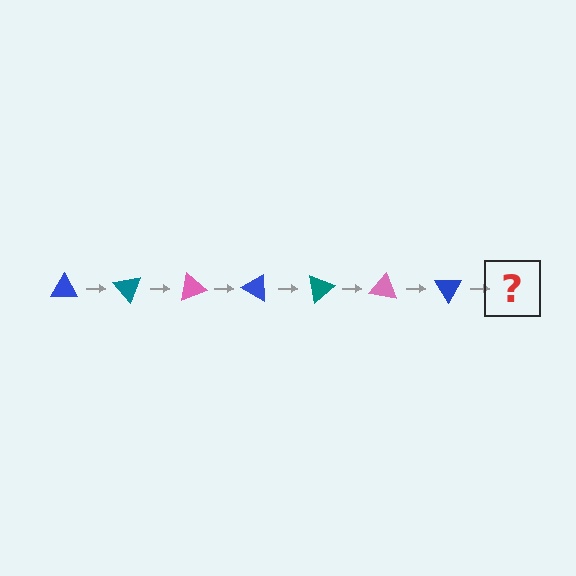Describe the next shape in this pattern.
It should be a teal triangle, rotated 350 degrees from the start.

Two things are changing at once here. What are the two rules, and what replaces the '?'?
The two rules are that it rotates 50 degrees each step and the color cycles through blue, teal, and pink. The '?' should be a teal triangle, rotated 350 degrees from the start.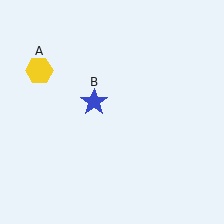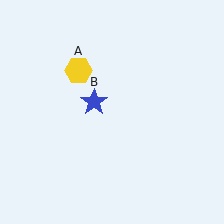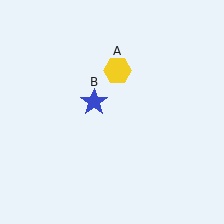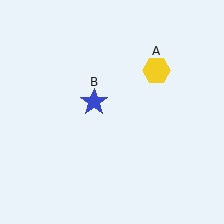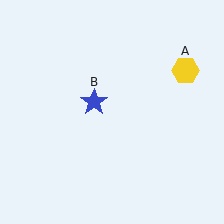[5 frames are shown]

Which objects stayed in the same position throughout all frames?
Blue star (object B) remained stationary.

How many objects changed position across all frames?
1 object changed position: yellow hexagon (object A).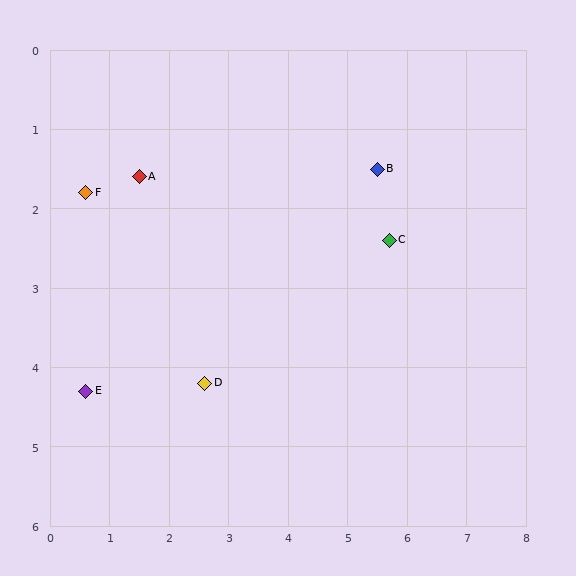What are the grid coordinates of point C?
Point C is at approximately (5.7, 2.4).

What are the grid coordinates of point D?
Point D is at approximately (2.6, 4.2).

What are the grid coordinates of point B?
Point B is at approximately (5.5, 1.5).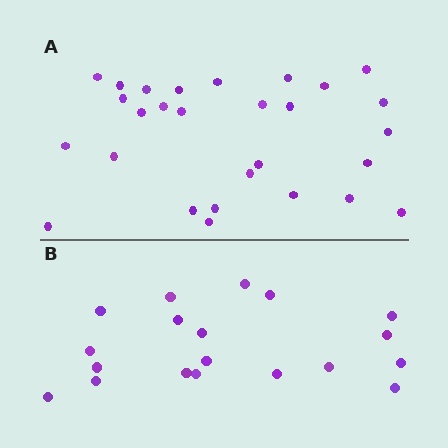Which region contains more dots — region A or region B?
Region A (the top region) has more dots.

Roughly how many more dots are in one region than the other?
Region A has roughly 8 or so more dots than region B.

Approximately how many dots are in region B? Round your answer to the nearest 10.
About 20 dots. (The exact count is 19, which rounds to 20.)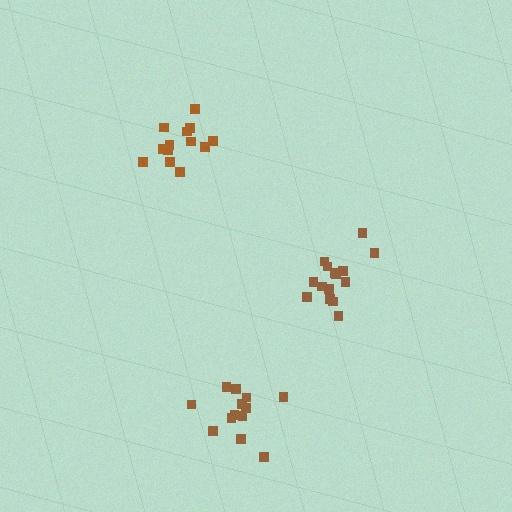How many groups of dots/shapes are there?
There are 3 groups.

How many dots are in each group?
Group 1: 15 dots, Group 2: 13 dots, Group 3: 13 dots (41 total).